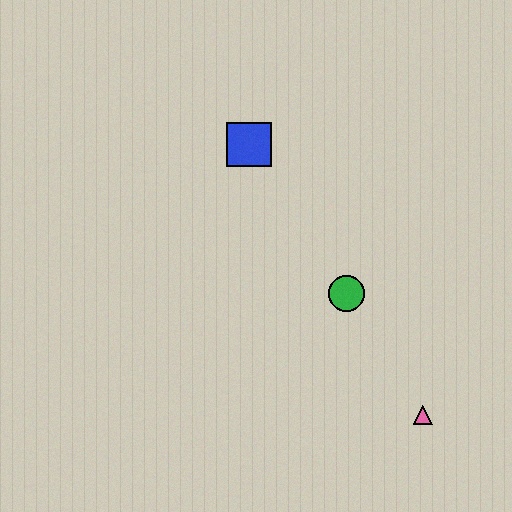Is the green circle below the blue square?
Yes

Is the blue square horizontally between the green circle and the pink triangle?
No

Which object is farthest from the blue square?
The pink triangle is farthest from the blue square.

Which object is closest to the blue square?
The green circle is closest to the blue square.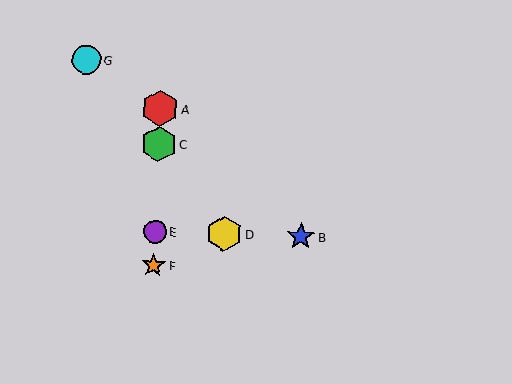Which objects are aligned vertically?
Objects A, C, E, F are aligned vertically.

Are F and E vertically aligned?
Yes, both are at x≈154.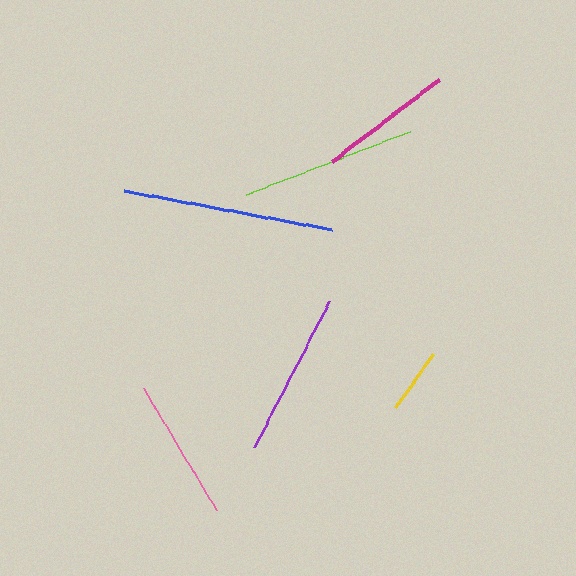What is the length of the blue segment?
The blue segment is approximately 211 pixels long.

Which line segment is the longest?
The blue line is the longest at approximately 211 pixels.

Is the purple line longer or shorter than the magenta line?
The purple line is longer than the magenta line.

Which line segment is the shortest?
The yellow line is the shortest at approximately 65 pixels.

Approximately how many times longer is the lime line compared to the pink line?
The lime line is approximately 1.2 times the length of the pink line.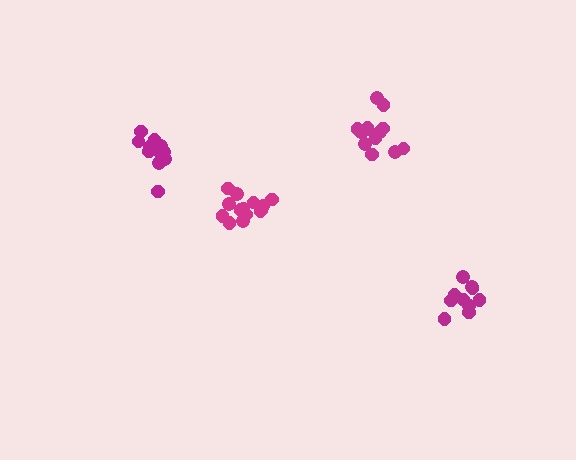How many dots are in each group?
Group 1: 14 dots, Group 2: 13 dots, Group 3: 11 dots, Group 4: 10 dots (48 total).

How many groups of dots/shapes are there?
There are 4 groups.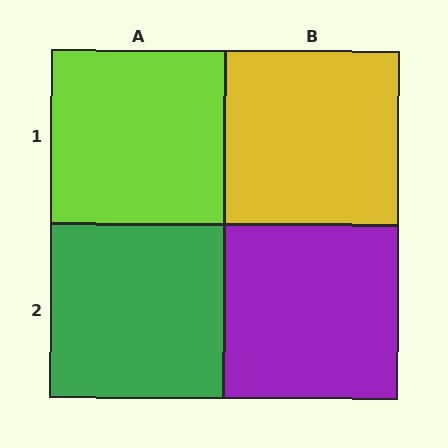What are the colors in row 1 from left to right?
Lime, yellow.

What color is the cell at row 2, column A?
Green.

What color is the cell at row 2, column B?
Purple.